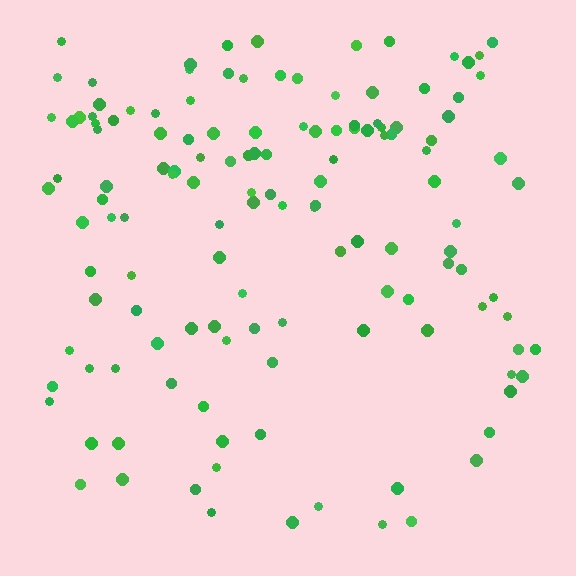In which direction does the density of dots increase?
From bottom to top, with the top side densest.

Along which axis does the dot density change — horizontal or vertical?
Vertical.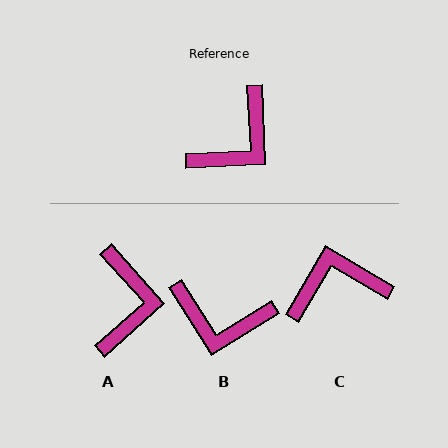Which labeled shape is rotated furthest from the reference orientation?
C, about 147 degrees away.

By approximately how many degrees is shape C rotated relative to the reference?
Approximately 147 degrees counter-clockwise.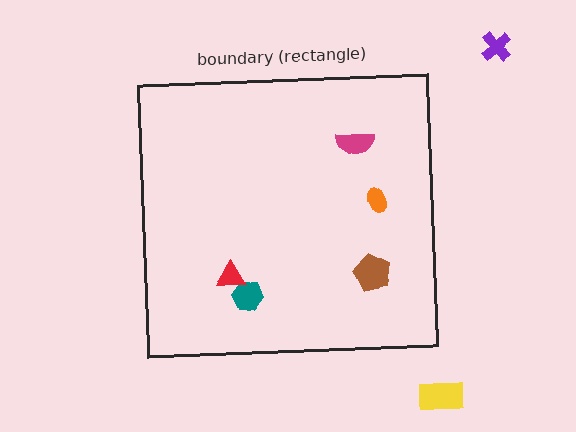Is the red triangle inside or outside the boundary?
Inside.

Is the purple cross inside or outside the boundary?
Outside.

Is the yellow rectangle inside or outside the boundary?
Outside.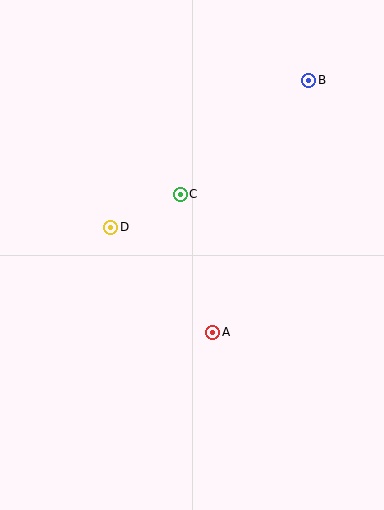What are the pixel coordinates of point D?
Point D is at (111, 227).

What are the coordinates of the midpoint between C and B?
The midpoint between C and B is at (244, 137).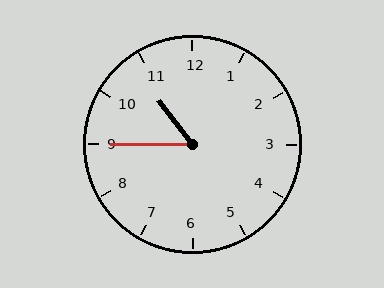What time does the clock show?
10:45.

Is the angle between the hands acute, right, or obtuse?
It is acute.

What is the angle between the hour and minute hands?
Approximately 52 degrees.